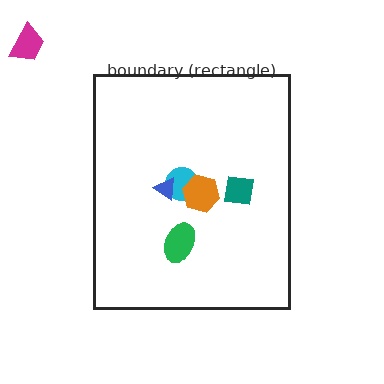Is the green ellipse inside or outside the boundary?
Inside.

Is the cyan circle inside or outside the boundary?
Inside.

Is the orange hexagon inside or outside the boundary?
Inside.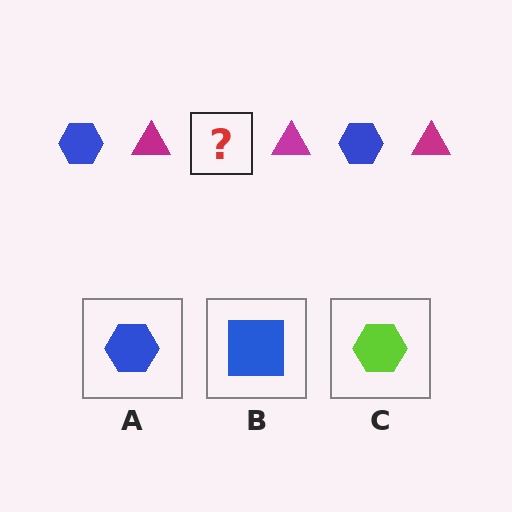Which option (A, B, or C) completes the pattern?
A.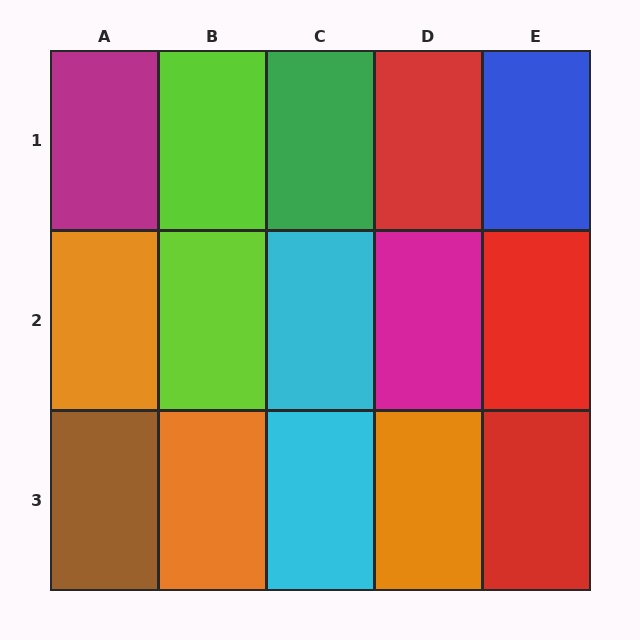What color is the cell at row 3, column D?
Orange.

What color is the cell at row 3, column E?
Red.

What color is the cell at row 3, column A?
Brown.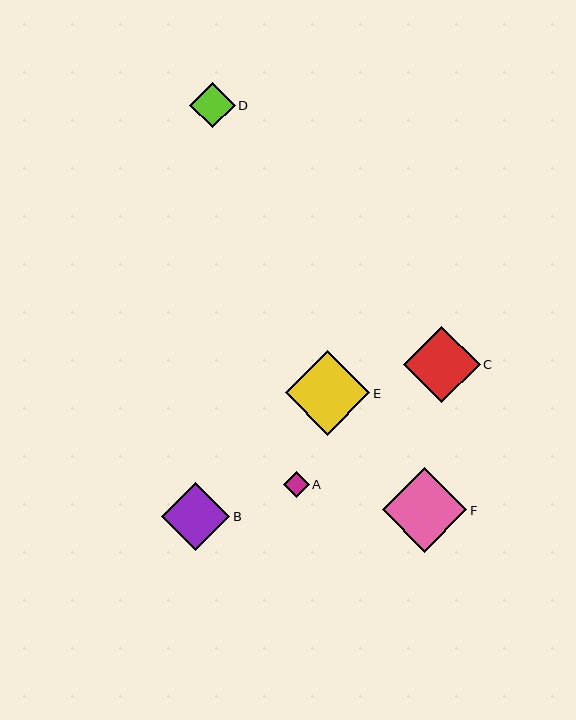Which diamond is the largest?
Diamond E is the largest with a size of approximately 84 pixels.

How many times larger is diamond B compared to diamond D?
Diamond B is approximately 1.5 times the size of diamond D.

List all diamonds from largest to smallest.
From largest to smallest: E, F, C, B, D, A.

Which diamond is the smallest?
Diamond A is the smallest with a size of approximately 26 pixels.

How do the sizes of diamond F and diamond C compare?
Diamond F and diamond C are approximately the same size.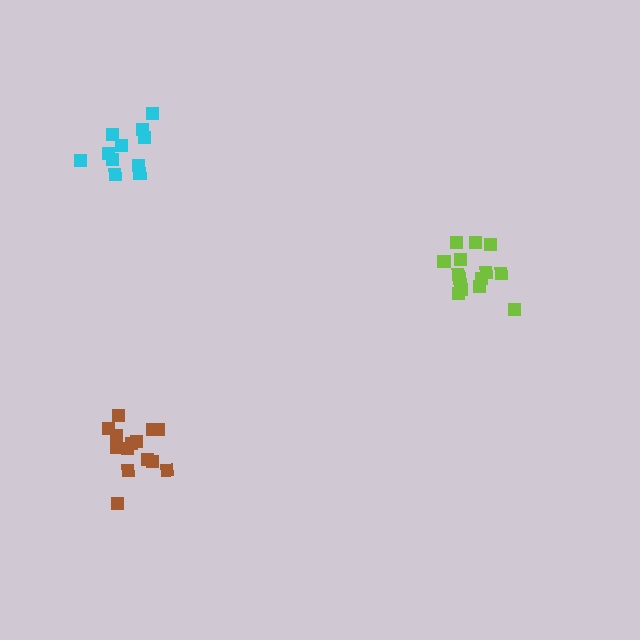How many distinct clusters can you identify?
There are 3 distinct clusters.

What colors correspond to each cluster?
The clusters are colored: lime, cyan, brown.